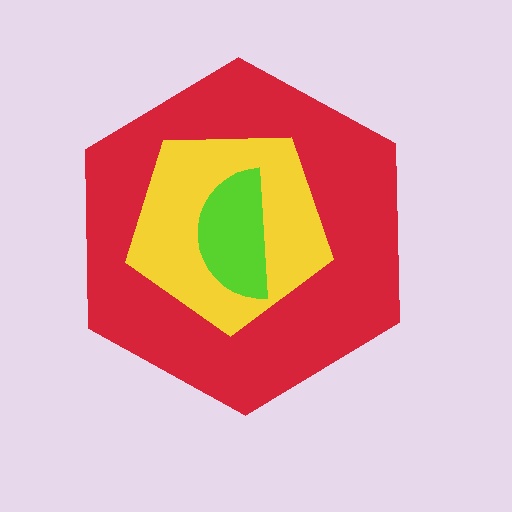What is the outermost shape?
The red hexagon.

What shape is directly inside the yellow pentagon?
The lime semicircle.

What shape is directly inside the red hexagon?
The yellow pentagon.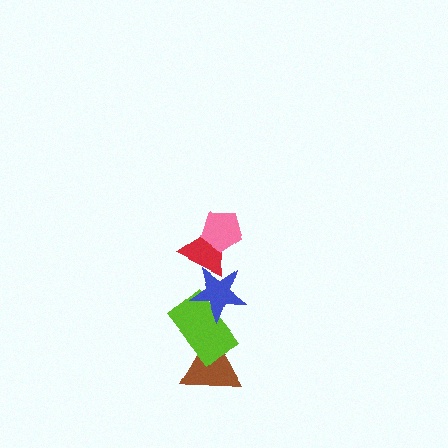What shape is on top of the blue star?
The red triangle is on top of the blue star.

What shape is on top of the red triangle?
The pink pentagon is on top of the red triangle.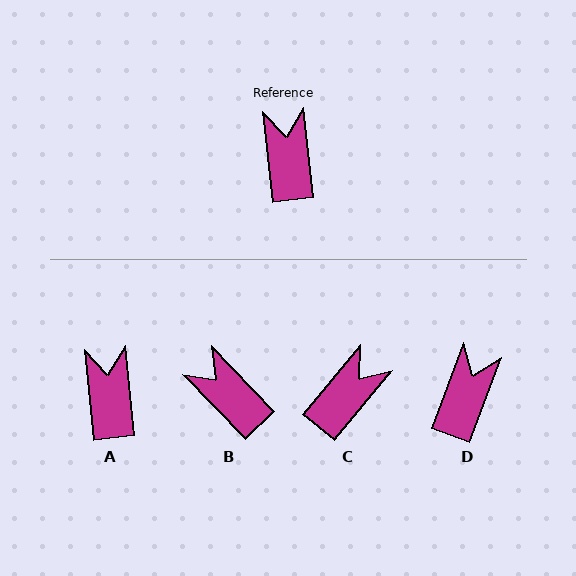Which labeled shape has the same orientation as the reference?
A.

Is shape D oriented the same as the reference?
No, it is off by about 26 degrees.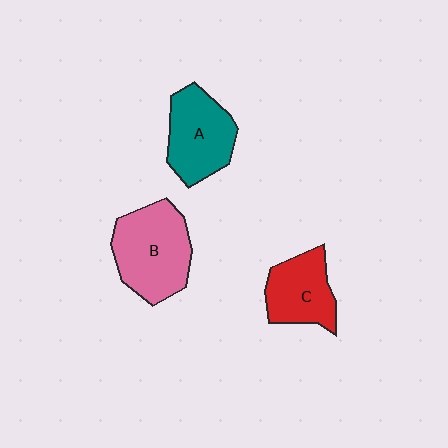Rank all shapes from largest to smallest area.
From largest to smallest: B (pink), A (teal), C (red).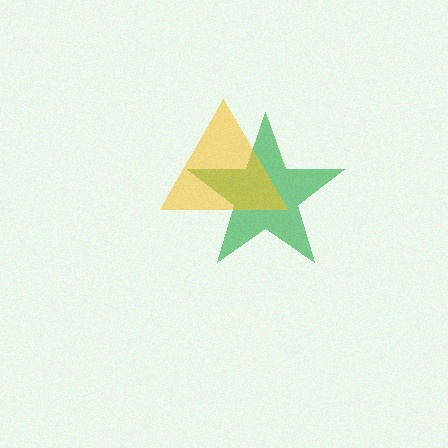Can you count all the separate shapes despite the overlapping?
Yes, there are 2 separate shapes.